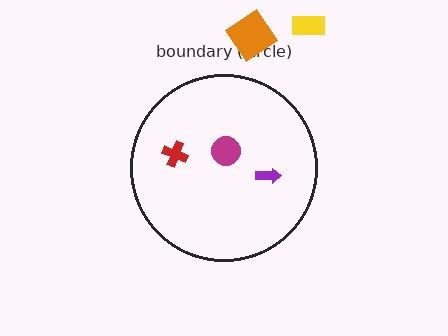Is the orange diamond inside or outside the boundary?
Outside.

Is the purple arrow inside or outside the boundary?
Inside.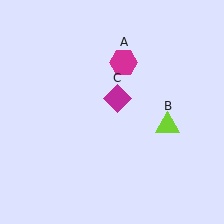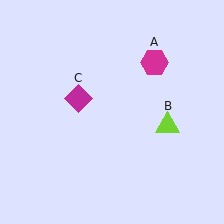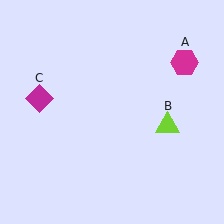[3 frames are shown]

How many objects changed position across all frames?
2 objects changed position: magenta hexagon (object A), magenta diamond (object C).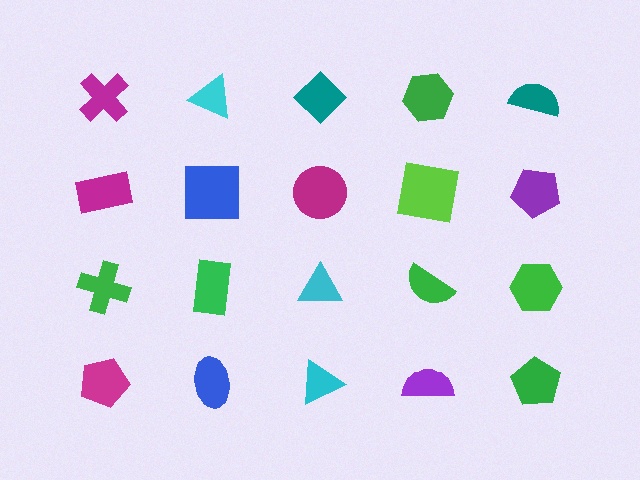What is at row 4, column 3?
A cyan triangle.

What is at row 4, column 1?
A magenta pentagon.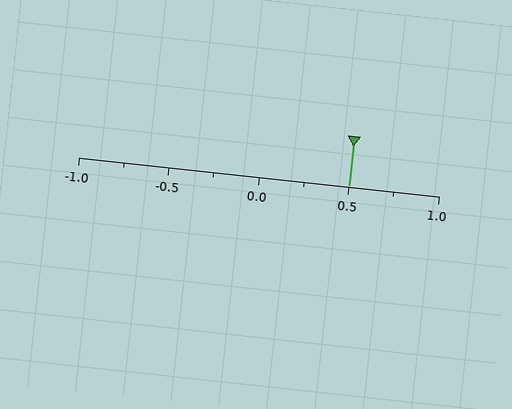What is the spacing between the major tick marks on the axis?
The major ticks are spaced 0.5 apart.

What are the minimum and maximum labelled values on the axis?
The axis runs from -1.0 to 1.0.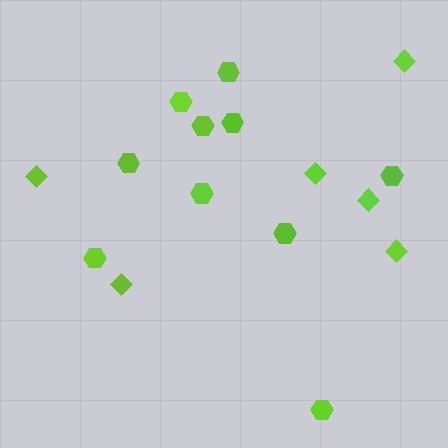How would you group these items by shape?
There are 2 groups: one group of diamonds (6) and one group of hexagons (10).